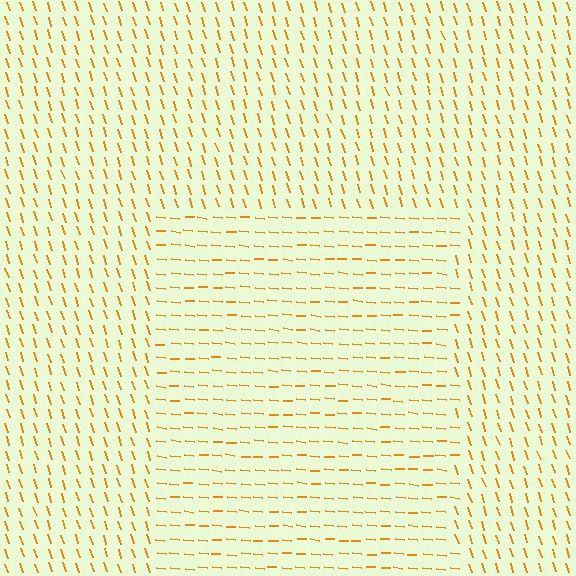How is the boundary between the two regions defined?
The boundary is defined purely by a change in line orientation (approximately 67 degrees difference). All lines are the same color and thickness.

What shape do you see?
I see a rectangle.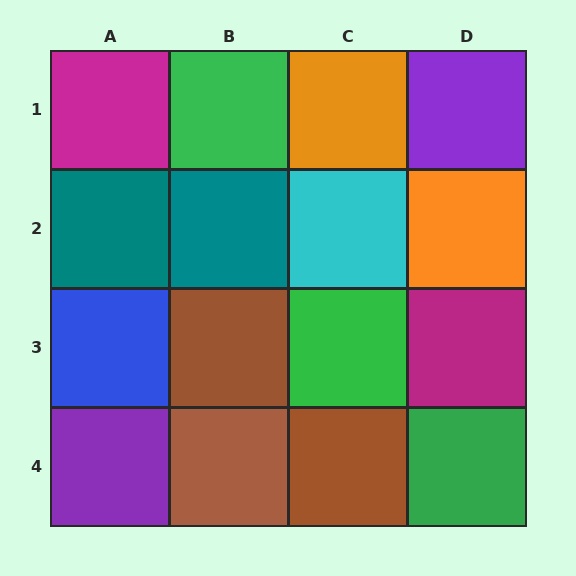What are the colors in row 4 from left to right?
Purple, brown, brown, green.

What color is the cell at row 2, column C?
Cyan.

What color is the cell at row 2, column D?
Orange.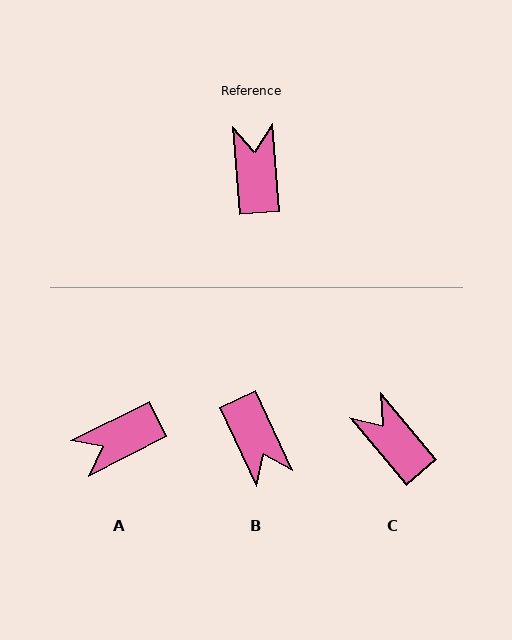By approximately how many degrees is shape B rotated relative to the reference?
Approximately 160 degrees clockwise.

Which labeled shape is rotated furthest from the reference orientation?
B, about 160 degrees away.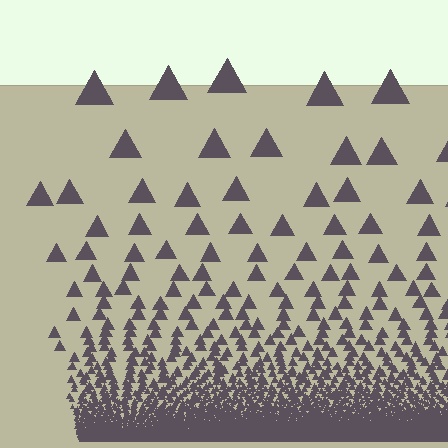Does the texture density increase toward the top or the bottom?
Density increases toward the bottom.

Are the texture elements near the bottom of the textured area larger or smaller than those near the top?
Smaller. The gradient is inverted — elements near the bottom are smaller and denser.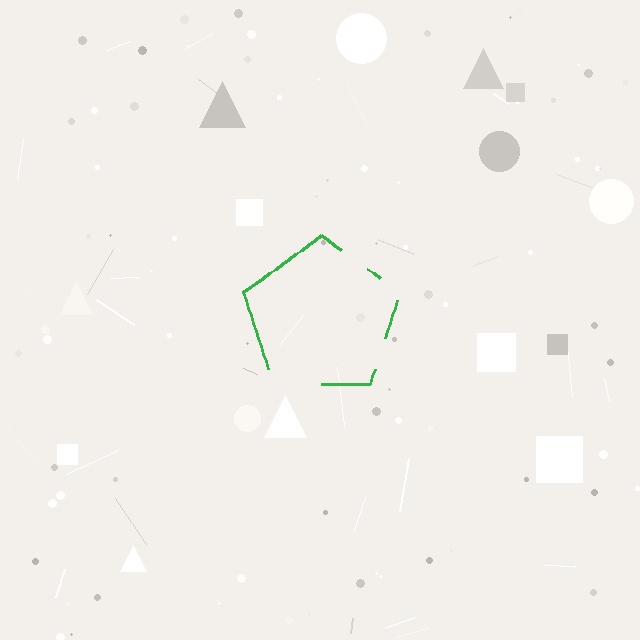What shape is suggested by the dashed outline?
The dashed outline suggests a pentagon.